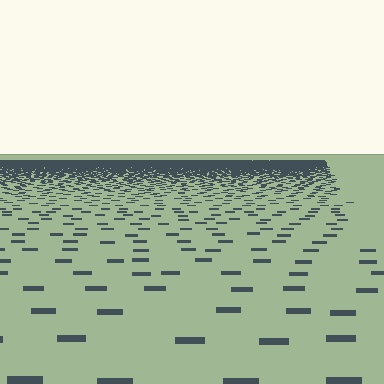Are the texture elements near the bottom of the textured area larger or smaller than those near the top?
Larger. Near the bottom, elements are closer to the viewer and appear at a bigger on-screen size.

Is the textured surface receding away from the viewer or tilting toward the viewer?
The surface is receding away from the viewer. Texture elements get smaller and denser toward the top.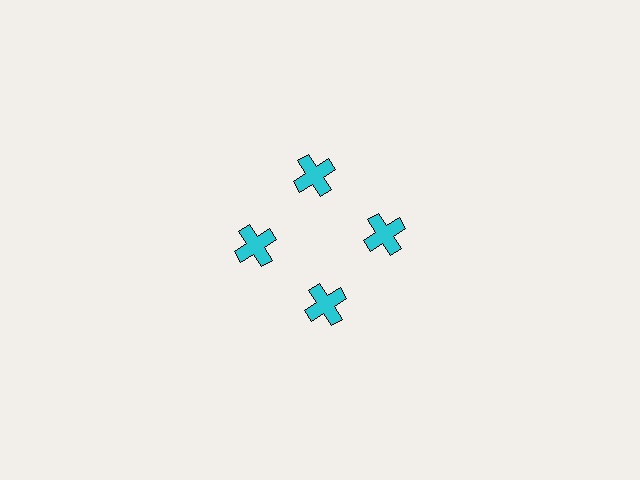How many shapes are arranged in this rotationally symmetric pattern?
There are 4 shapes, arranged in 4 groups of 1.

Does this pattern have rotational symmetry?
Yes, this pattern has 4-fold rotational symmetry. It looks the same after rotating 90 degrees around the center.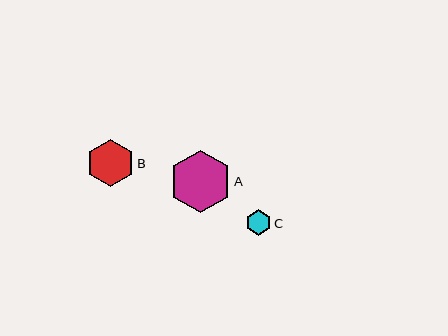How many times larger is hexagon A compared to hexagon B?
Hexagon A is approximately 1.3 times the size of hexagon B.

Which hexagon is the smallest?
Hexagon C is the smallest with a size of approximately 25 pixels.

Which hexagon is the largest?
Hexagon A is the largest with a size of approximately 62 pixels.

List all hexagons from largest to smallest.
From largest to smallest: A, B, C.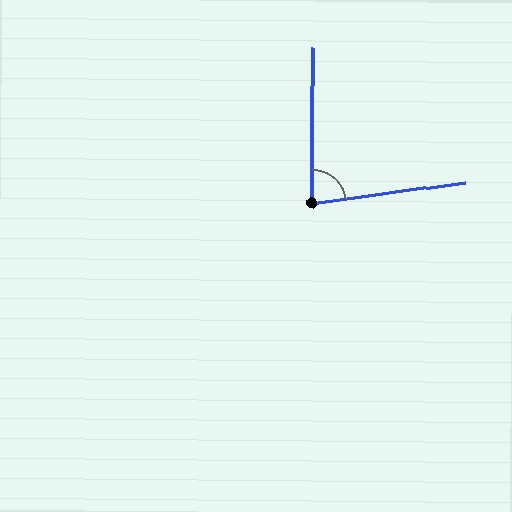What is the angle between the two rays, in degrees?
Approximately 82 degrees.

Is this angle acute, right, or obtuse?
It is acute.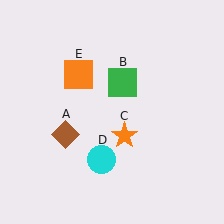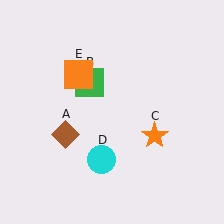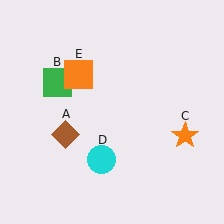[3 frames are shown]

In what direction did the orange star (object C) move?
The orange star (object C) moved right.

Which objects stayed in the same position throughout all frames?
Brown diamond (object A) and cyan circle (object D) and orange square (object E) remained stationary.